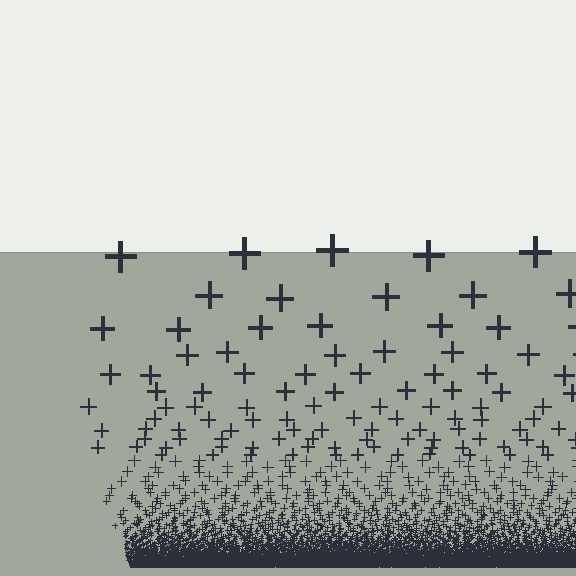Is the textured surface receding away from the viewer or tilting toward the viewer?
The surface appears to tilt toward the viewer. Texture elements get larger and sparser toward the top.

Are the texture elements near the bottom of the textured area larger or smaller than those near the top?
Smaller. The gradient is inverted — elements near the bottom are smaller and denser.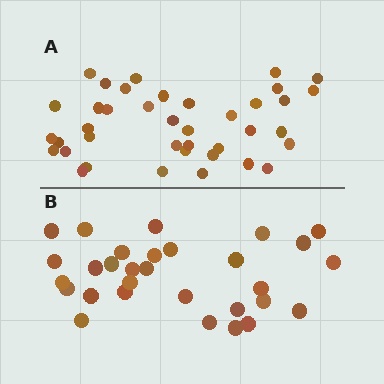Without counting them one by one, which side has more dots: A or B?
Region A (the top region) has more dots.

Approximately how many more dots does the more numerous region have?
Region A has roughly 8 or so more dots than region B.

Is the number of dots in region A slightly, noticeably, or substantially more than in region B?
Region A has noticeably more, but not dramatically so. The ratio is roughly 1.3 to 1.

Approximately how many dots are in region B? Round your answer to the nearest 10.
About 30 dots.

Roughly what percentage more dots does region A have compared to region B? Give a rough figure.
About 30% more.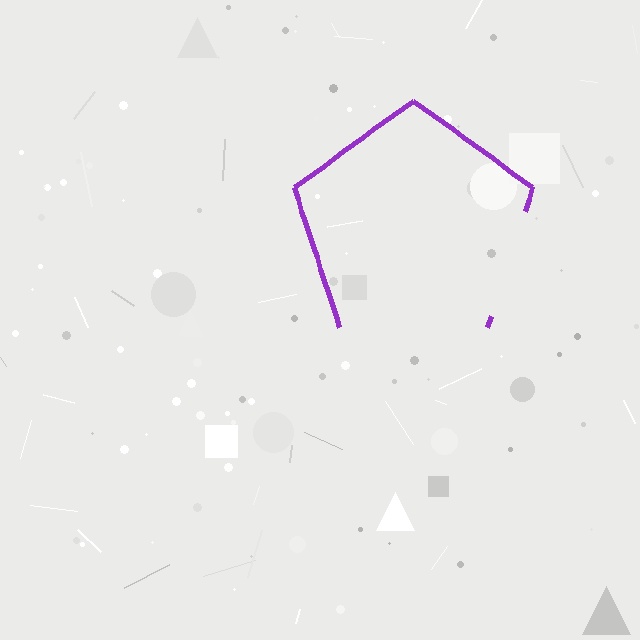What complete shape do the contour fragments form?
The contour fragments form a pentagon.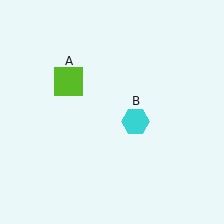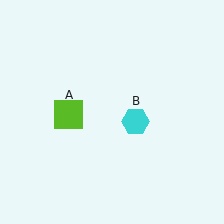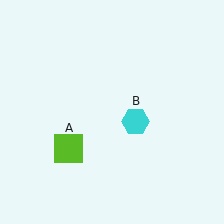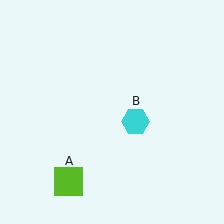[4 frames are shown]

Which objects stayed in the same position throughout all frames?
Cyan hexagon (object B) remained stationary.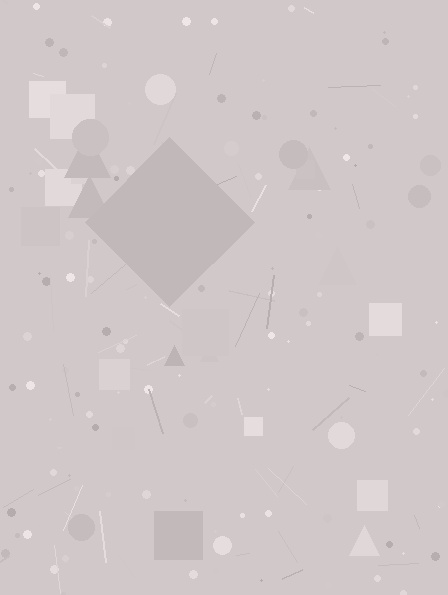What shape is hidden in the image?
A diamond is hidden in the image.